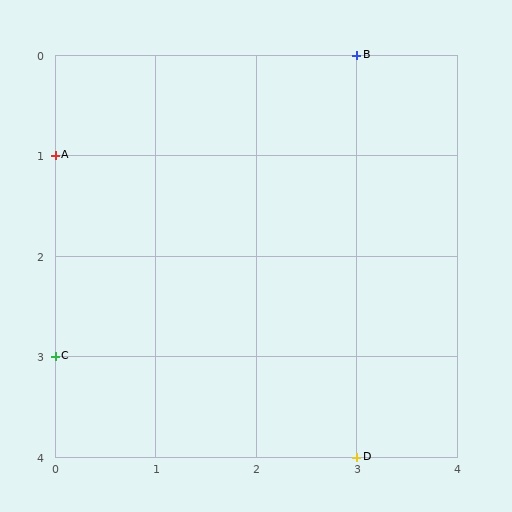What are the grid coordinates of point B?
Point B is at grid coordinates (3, 0).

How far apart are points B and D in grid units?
Points B and D are 4 rows apart.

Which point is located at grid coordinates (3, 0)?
Point B is at (3, 0).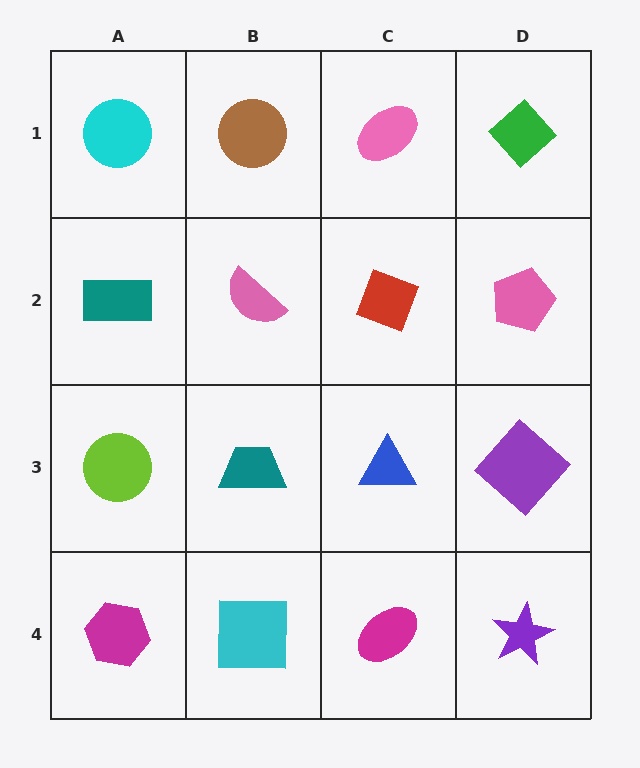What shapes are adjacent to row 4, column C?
A blue triangle (row 3, column C), a cyan square (row 4, column B), a purple star (row 4, column D).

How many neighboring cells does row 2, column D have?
3.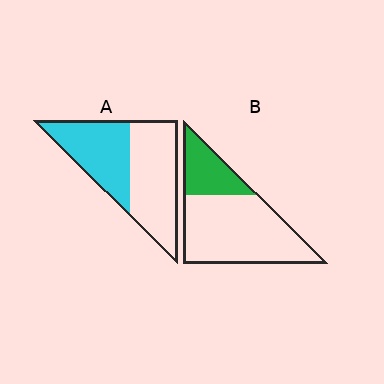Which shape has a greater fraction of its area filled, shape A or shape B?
Shape A.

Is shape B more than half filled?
No.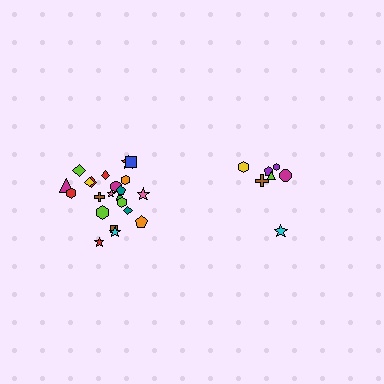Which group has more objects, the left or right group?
The left group.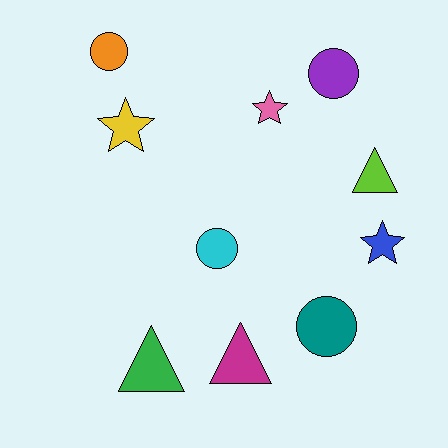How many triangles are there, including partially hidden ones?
There are 3 triangles.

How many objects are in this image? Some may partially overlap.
There are 10 objects.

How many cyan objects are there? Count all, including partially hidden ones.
There is 1 cyan object.